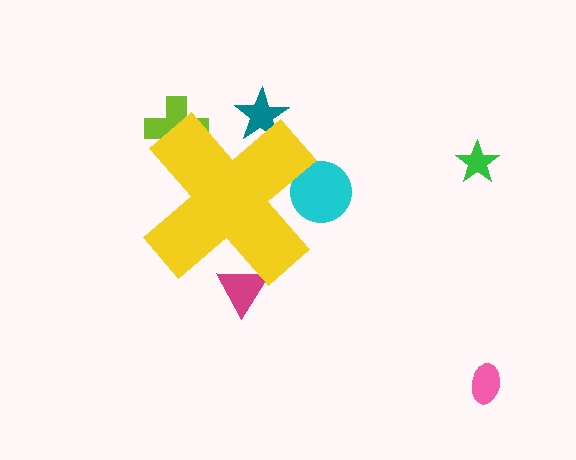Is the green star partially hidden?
No, the green star is fully visible.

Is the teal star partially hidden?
Yes, the teal star is partially hidden behind the yellow cross.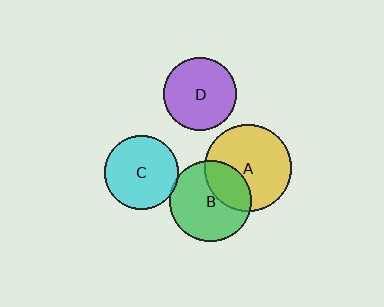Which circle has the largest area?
Circle A (yellow).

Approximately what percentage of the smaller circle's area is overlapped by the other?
Approximately 5%.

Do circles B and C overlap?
Yes.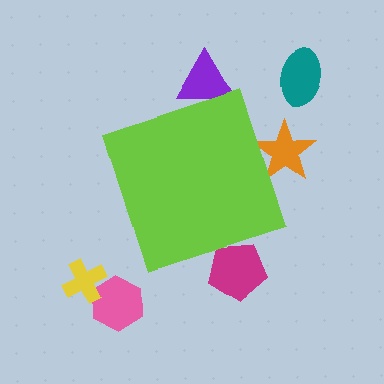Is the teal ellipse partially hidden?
No, the teal ellipse is fully visible.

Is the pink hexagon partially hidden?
No, the pink hexagon is fully visible.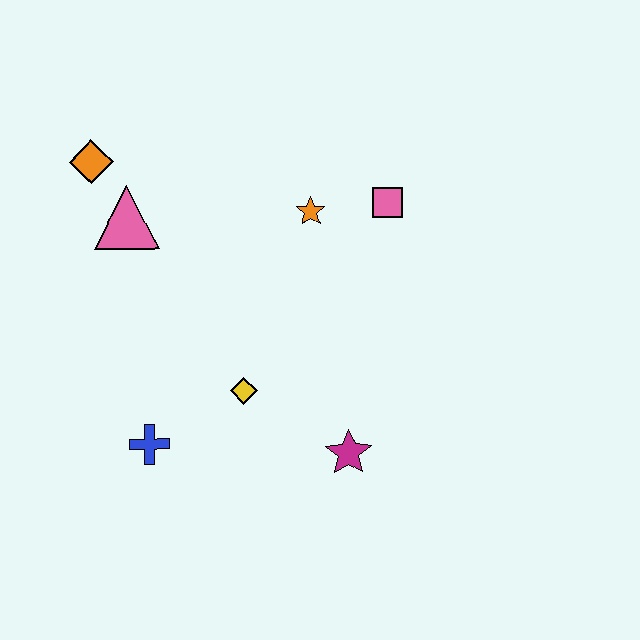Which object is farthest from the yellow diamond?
The orange diamond is farthest from the yellow diamond.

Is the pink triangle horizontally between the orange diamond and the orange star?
Yes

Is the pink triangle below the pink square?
Yes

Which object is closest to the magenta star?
The yellow diamond is closest to the magenta star.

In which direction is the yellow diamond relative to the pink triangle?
The yellow diamond is below the pink triangle.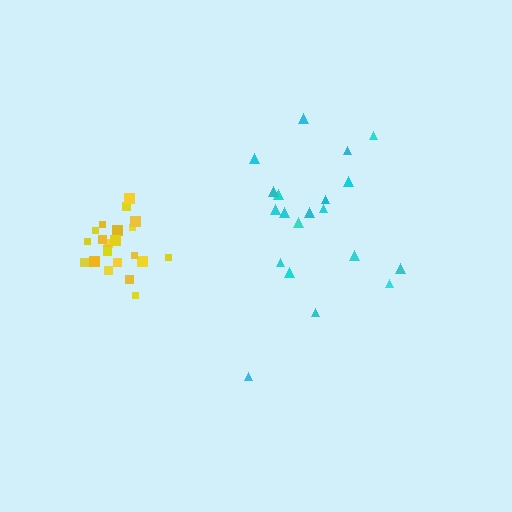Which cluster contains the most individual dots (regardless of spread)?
Yellow (23).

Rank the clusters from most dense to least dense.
yellow, cyan.